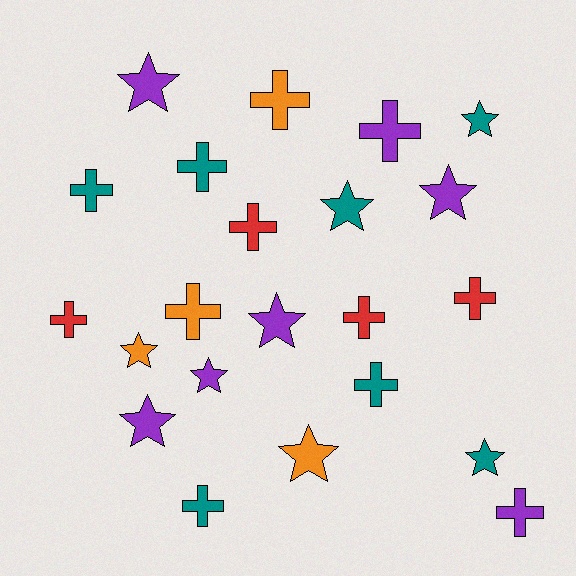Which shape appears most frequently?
Cross, with 12 objects.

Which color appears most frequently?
Teal, with 7 objects.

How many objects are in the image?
There are 22 objects.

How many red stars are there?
There are no red stars.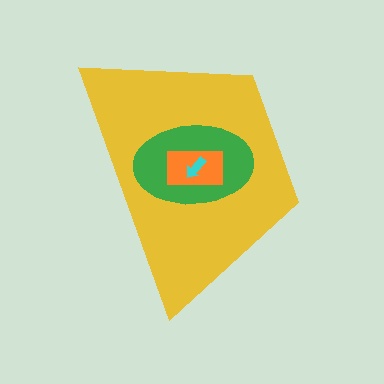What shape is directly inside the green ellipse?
The orange rectangle.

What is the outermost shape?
The yellow trapezoid.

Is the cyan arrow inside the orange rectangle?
Yes.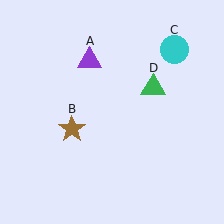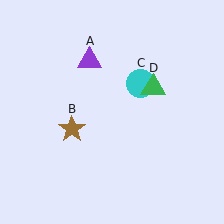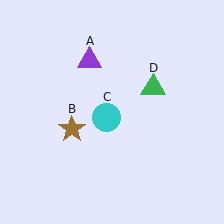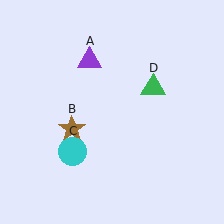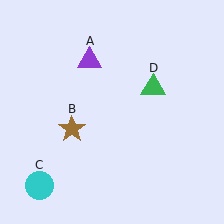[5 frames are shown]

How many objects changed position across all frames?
1 object changed position: cyan circle (object C).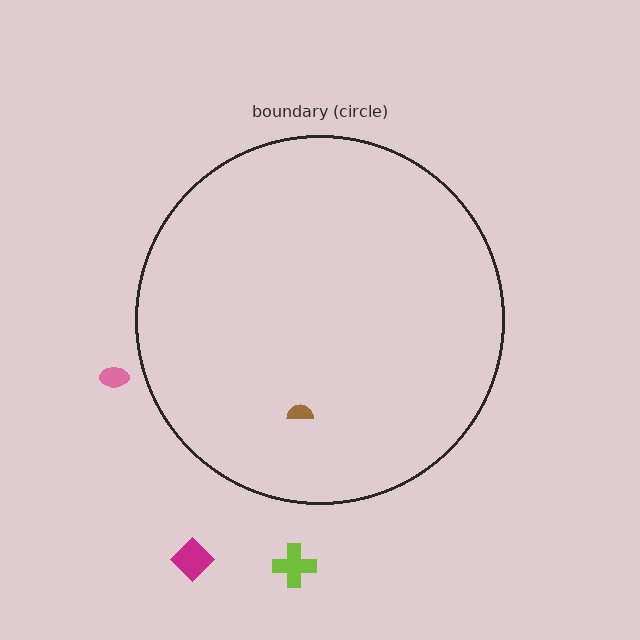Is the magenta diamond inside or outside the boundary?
Outside.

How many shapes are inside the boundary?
1 inside, 3 outside.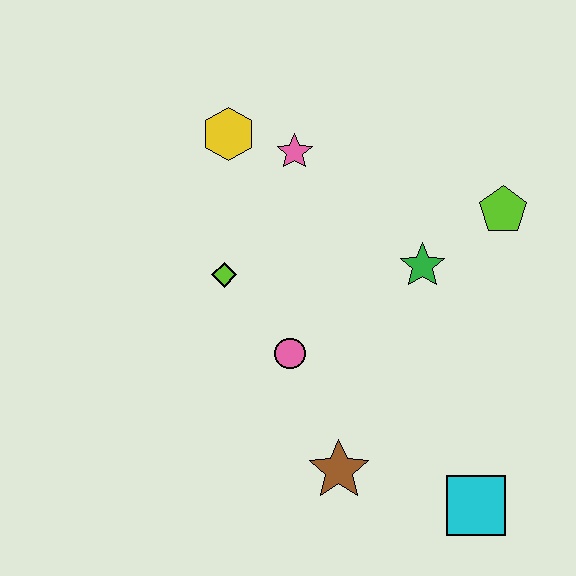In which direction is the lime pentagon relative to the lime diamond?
The lime pentagon is to the right of the lime diamond.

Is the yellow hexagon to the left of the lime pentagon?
Yes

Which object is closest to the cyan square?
The brown star is closest to the cyan square.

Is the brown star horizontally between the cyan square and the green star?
No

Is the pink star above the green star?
Yes